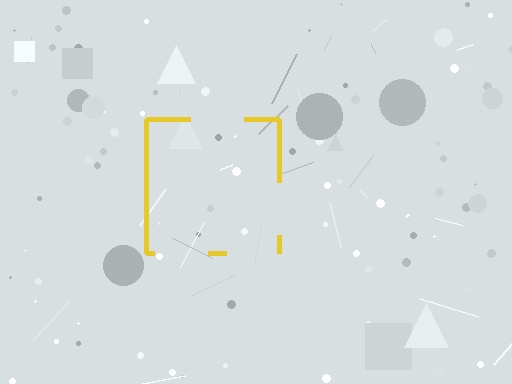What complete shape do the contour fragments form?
The contour fragments form a square.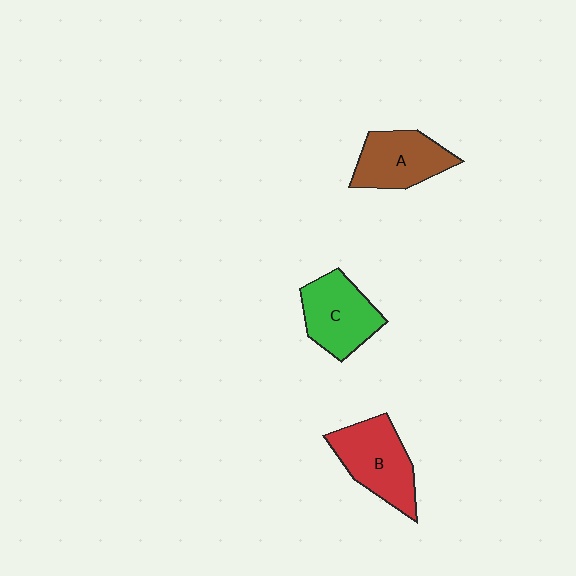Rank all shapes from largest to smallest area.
From largest to smallest: B (red), C (green), A (brown).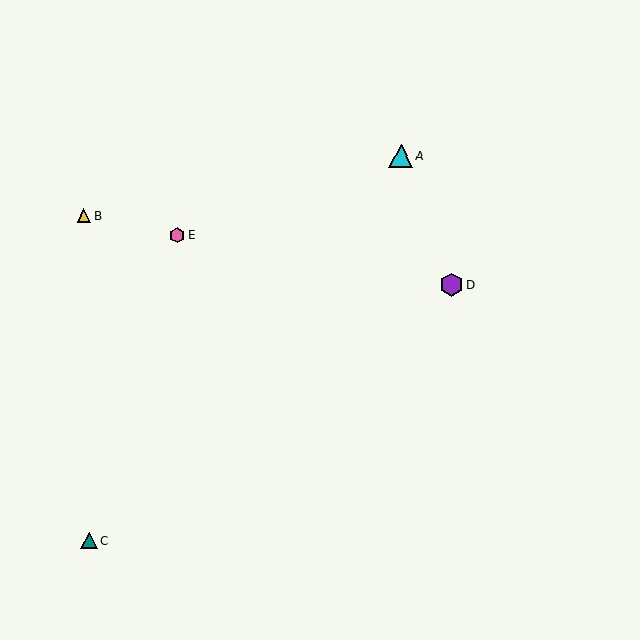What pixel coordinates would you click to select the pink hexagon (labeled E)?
Click at (177, 235) to select the pink hexagon E.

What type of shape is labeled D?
Shape D is a purple hexagon.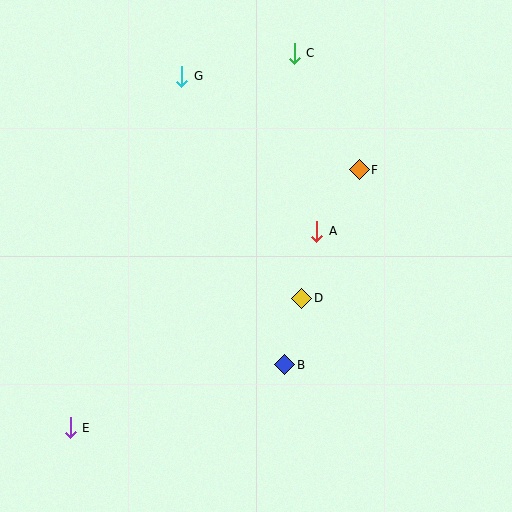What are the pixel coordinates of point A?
Point A is at (317, 231).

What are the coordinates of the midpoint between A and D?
The midpoint between A and D is at (309, 265).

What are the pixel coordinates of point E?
Point E is at (70, 428).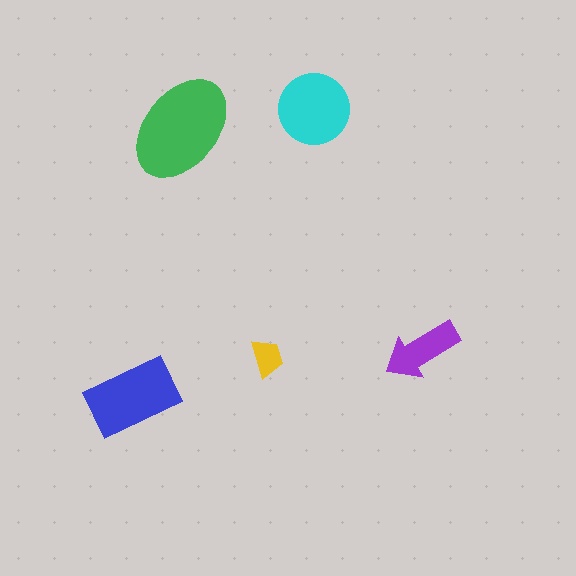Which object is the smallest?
The yellow trapezoid.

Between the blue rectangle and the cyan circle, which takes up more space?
The blue rectangle.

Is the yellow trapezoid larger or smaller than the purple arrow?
Smaller.